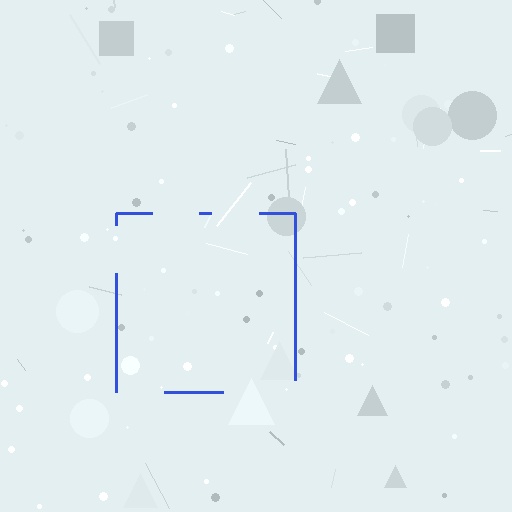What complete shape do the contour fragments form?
The contour fragments form a square.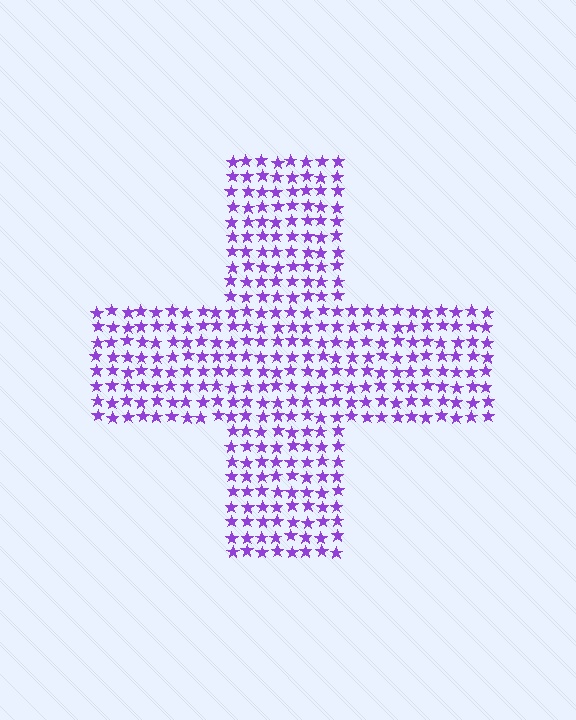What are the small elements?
The small elements are stars.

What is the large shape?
The large shape is a cross.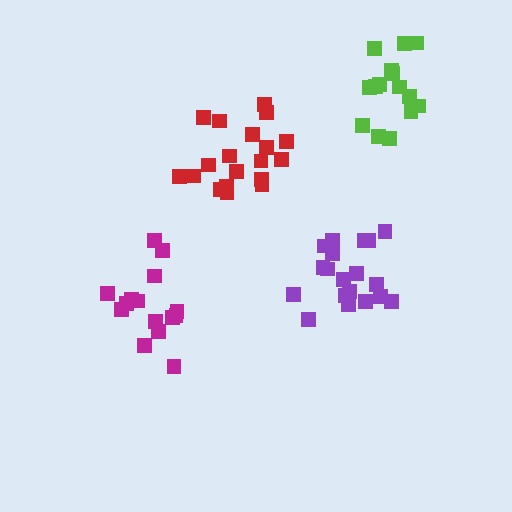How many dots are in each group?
Group 1: 15 dots, Group 2: 15 dots, Group 3: 19 dots, Group 4: 20 dots (69 total).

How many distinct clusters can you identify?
There are 4 distinct clusters.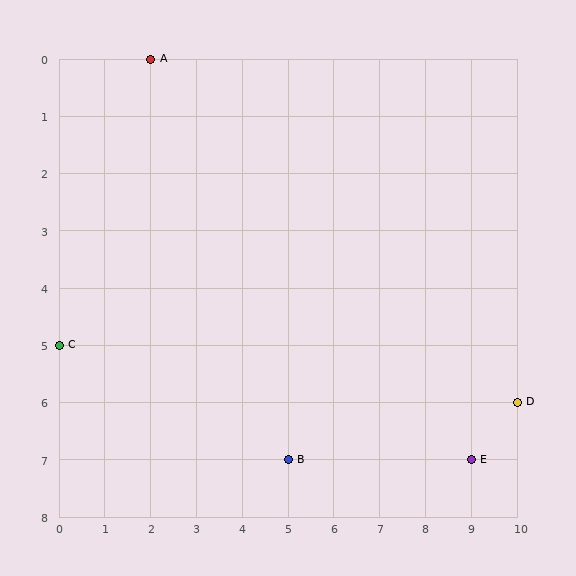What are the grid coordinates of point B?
Point B is at grid coordinates (5, 7).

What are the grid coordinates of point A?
Point A is at grid coordinates (2, 0).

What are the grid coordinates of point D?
Point D is at grid coordinates (10, 6).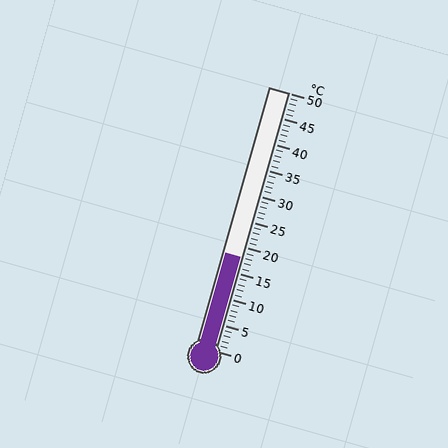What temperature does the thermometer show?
The thermometer shows approximately 18°C.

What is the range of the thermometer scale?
The thermometer scale ranges from 0°C to 50°C.